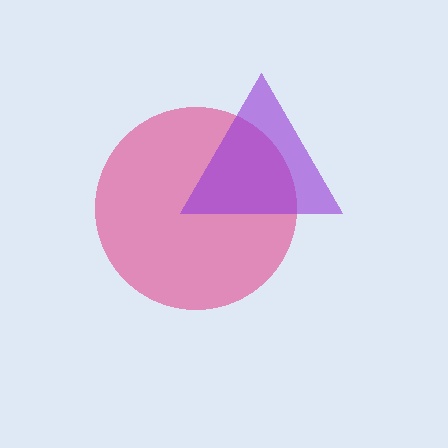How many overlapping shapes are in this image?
There are 2 overlapping shapes in the image.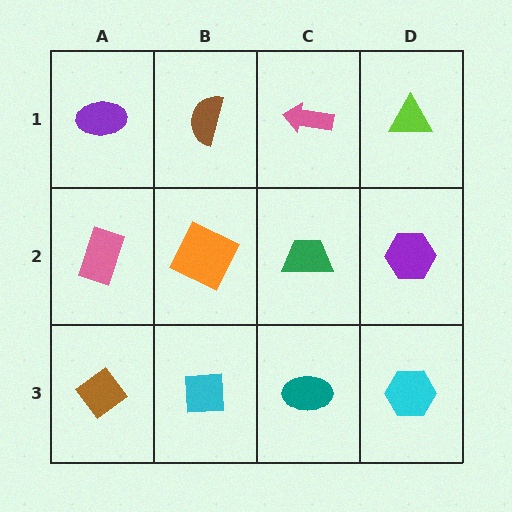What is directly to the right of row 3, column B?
A teal ellipse.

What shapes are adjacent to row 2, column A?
A purple ellipse (row 1, column A), a brown diamond (row 3, column A), an orange square (row 2, column B).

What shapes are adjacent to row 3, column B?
An orange square (row 2, column B), a brown diamond (row 3, column A), a teal ellipse (row 3, column C).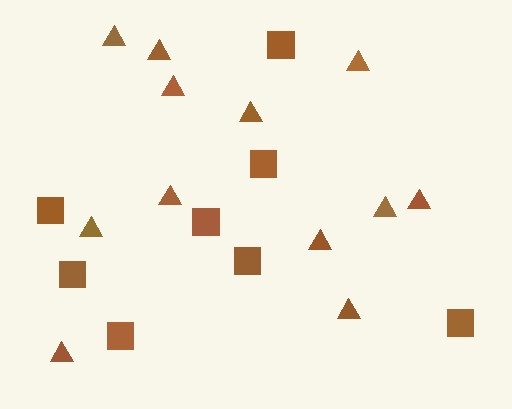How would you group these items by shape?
There are 2 groups: one group of squares (8) and one group of triangles (12).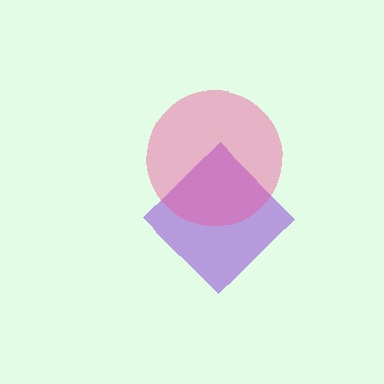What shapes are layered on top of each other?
The layered shapes are: a purple diamond, a pink circle.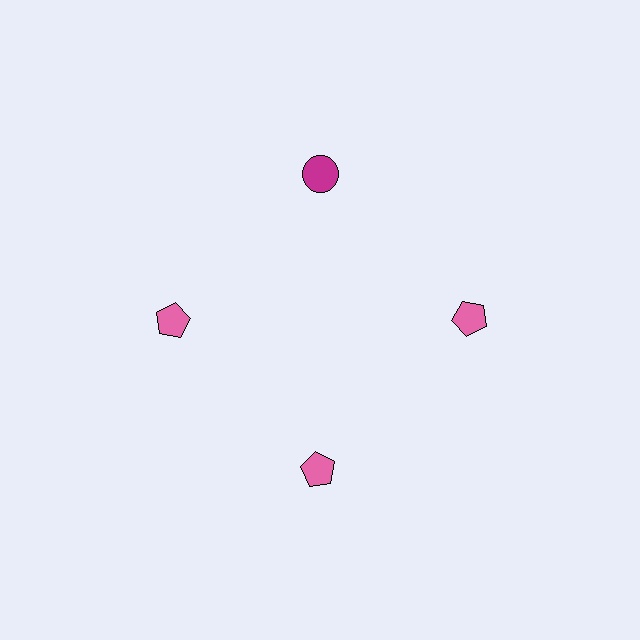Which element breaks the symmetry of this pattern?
The magenta circle at roughly the 12 o'clock position breaks the symmetry. All other shapes are pink pentagons.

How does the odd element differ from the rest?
It differs in both color (magenta instead of pink) and shape (circle instead of pentagon).